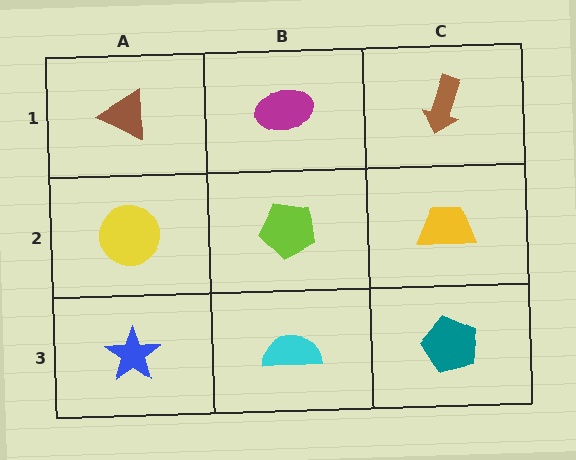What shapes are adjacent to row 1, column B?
A lime pentagon (row 2, column B), a brown triangle (row 1, column A), a brown arrow (row 1, column C).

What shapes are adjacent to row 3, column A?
A yellow circle (row 2, column A), a cyan semicircle (row 3, column B).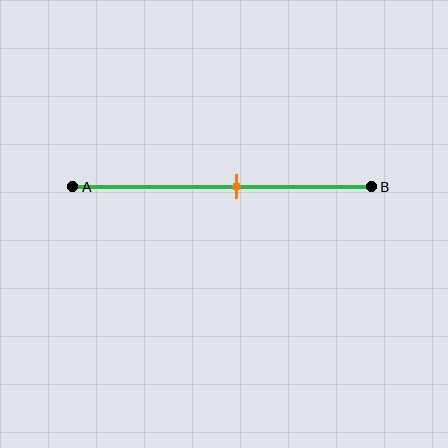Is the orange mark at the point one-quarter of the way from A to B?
No, the mark is at about 55% from A, not at the 25% one-quarter point.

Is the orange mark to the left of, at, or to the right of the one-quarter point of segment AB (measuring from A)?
The orange mark is to the right of the one-quarter point of segment AB.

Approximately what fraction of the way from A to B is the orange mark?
The orange mark is approximately 55% of the way from A to B.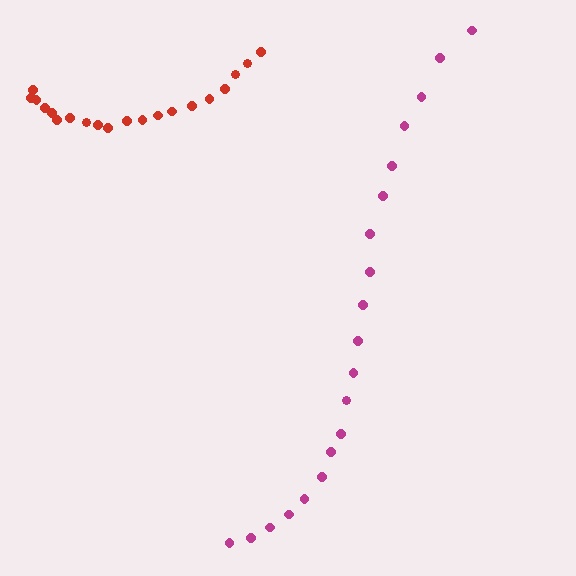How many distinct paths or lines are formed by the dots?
There are 2 distinct paths.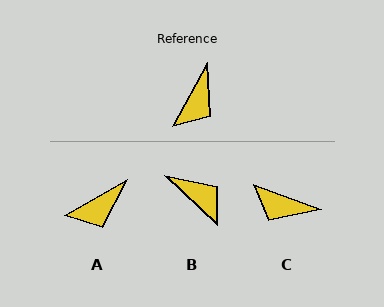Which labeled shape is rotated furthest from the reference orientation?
C, about 82 degrees away.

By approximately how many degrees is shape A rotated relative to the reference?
Approximately 31 degrees clockwise.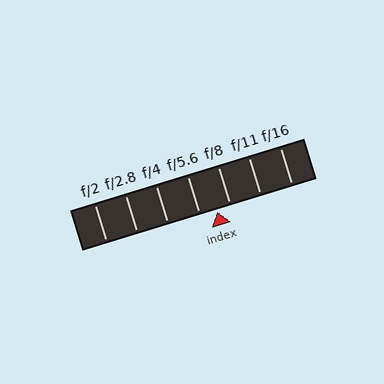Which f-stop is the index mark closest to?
The index mark is closest to f/8.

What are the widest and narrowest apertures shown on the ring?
The widest aperture shown is f/2 and the narrowest is f/16.